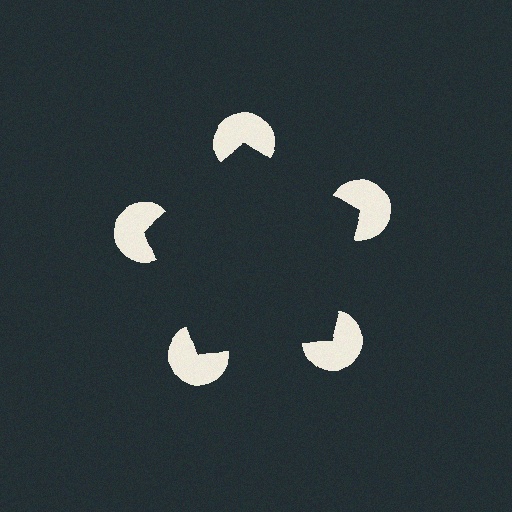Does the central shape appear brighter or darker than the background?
It typically appears slightly darker than the background, even though no actual brightness change is drawn.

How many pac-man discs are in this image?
There are 5 — one at each vertex of the illusory pentagon.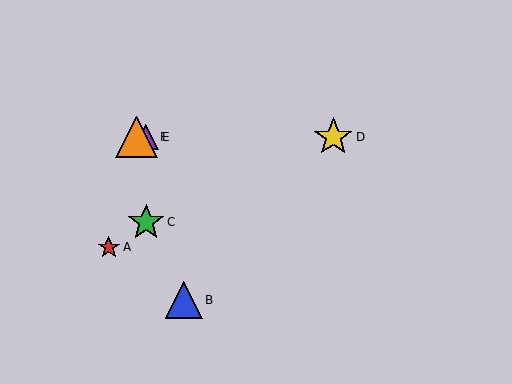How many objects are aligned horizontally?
3 objects (D, E, F) are aligned horizontally.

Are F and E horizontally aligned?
Yes, both are at y≈137.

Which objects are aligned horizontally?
Objects D, E, F are aligned horizontally.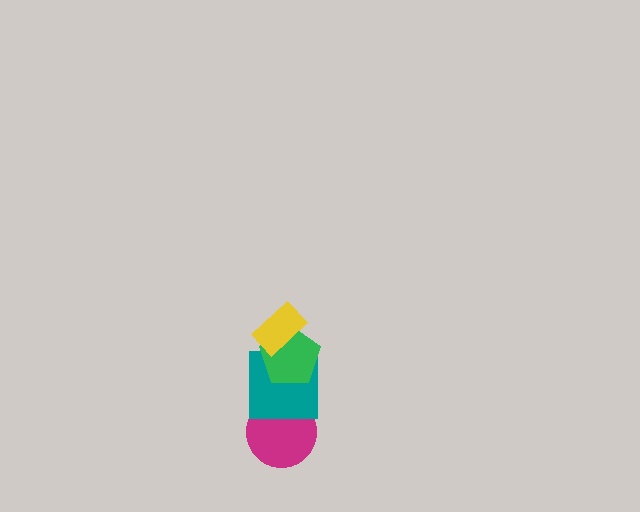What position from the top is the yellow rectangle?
The yellow rectangle is 1st from the top.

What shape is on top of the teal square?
The green pentagon is on top of the teal square.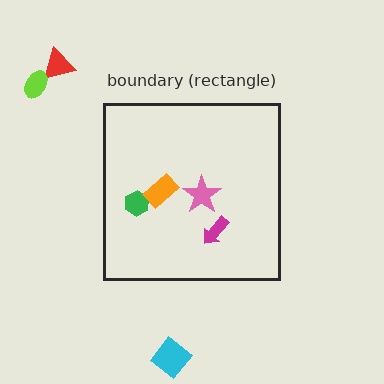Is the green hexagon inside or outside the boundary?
Inside.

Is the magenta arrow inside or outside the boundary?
Inside.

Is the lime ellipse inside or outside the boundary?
Outside.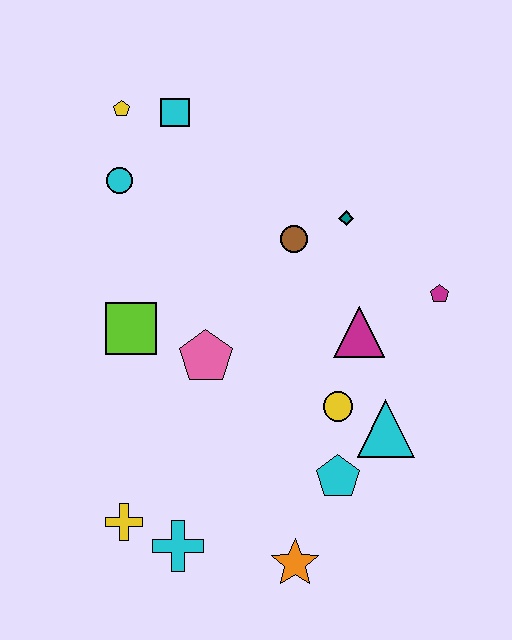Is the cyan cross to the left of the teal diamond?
Yes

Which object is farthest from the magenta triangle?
The yellow pentagon is farthest from the magenta triangle.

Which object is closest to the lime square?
The pink pentagon is closest to the lime square.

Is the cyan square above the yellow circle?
Yes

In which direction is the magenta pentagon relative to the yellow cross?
The magenta pentagon is to the right of the yellow cross.